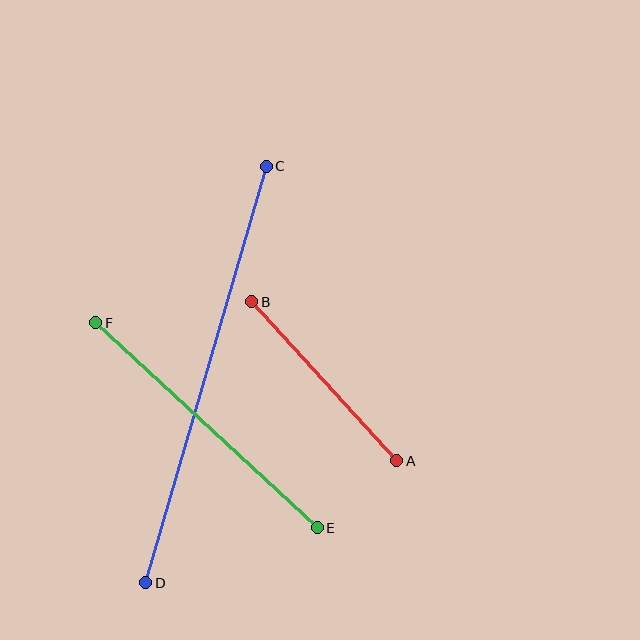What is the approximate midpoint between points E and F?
The midpoint is at approximately (207, 425) pixels.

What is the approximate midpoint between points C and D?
The midpoint is at approximately (206, 374) pixels.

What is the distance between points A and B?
The distance is approximately 216 pixels.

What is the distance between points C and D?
The distance is approximately 434 pixels.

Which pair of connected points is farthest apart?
Points C and D are farthest apart.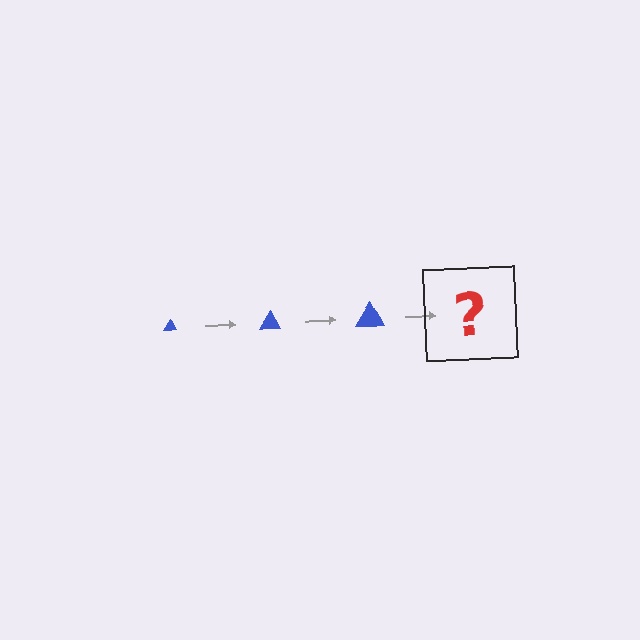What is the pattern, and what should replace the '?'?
The pattern is that the triangle gets progressively larger each step. The '?' should be a blue triangle, larger than the previous one.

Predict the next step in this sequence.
The next step is a blue triangle, larger than the previous one.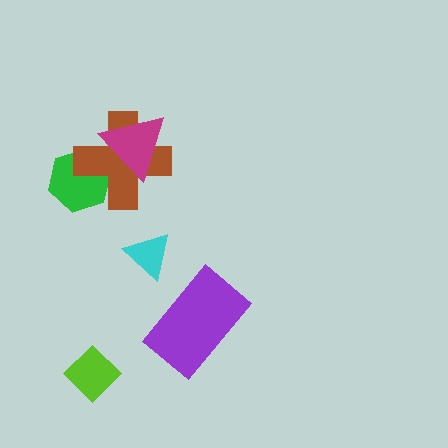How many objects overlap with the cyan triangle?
0 objects overlap with the cyan triangle.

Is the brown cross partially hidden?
Yes, it is partially covered by another shape.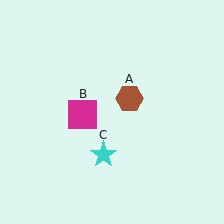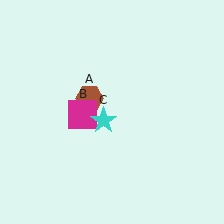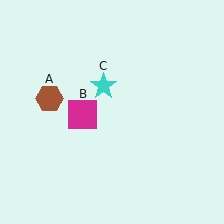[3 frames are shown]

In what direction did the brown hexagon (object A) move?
The brown hexagon (object A) moved left.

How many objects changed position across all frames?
2 objects changed position: brown hexagon (object A), cyan star (object C).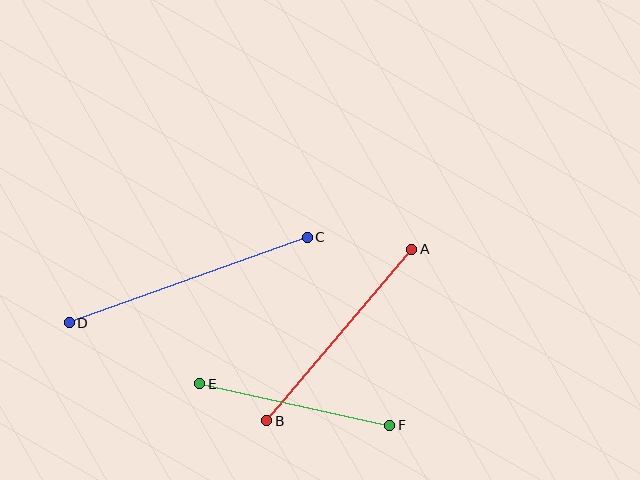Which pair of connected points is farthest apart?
Points C and D are farthest apart.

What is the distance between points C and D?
The distance is approximately 253 pixels.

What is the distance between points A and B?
The distance is approximately 224 pixels.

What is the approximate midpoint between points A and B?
The midpoint is at approximately (339, 335) pixels.